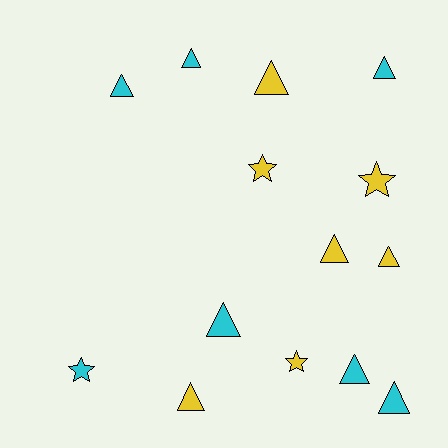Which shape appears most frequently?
Triangle, with 10 objects.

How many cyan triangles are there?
There are 6 cyan triangles.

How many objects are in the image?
There are 14 objects.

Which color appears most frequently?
Cyan, with 7 objects.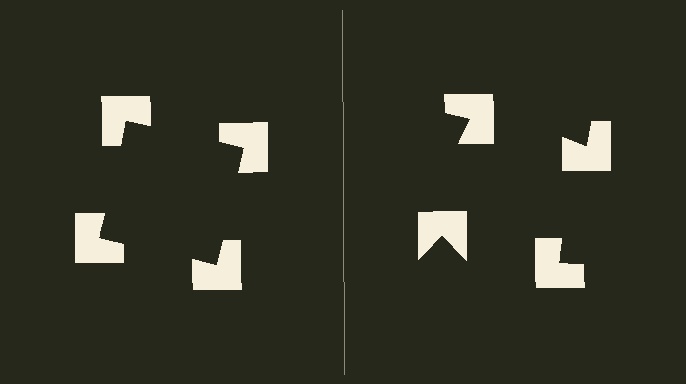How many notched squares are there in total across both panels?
8 — 4 on each side.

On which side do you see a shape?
An illusory square appears on the left side. On the right side the wedge cuts are rotated, so no coherent shape forms.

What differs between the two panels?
The notched squares are positioned identically on both sides; only the wedge orientations differ. On the left they align to a square; on the right they are misaligned.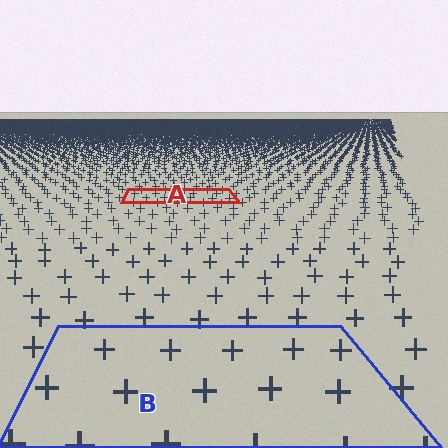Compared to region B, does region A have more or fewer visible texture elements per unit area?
Region A has more texture elements per unit area — they are packed more densely because it is farther away.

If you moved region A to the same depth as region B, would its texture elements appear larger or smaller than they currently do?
They would appear larger. At a closer depth, the same texture elements are projected at a bigger on-screen size.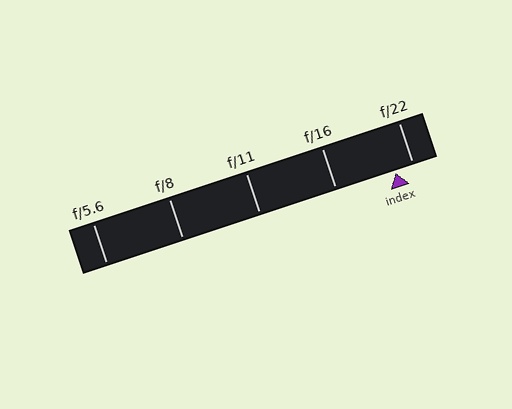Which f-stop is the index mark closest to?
The index mark is closest to f/22.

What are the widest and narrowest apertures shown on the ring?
The widest aperture shown is f/5.6 and the narrowest is f/22.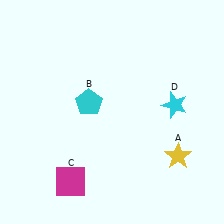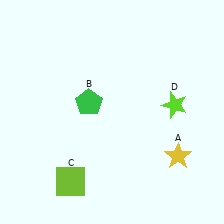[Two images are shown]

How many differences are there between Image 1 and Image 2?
There are 3 differences between the two images.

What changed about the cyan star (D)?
In Image 1, D is cyan. In Image 2, it changed to lime.